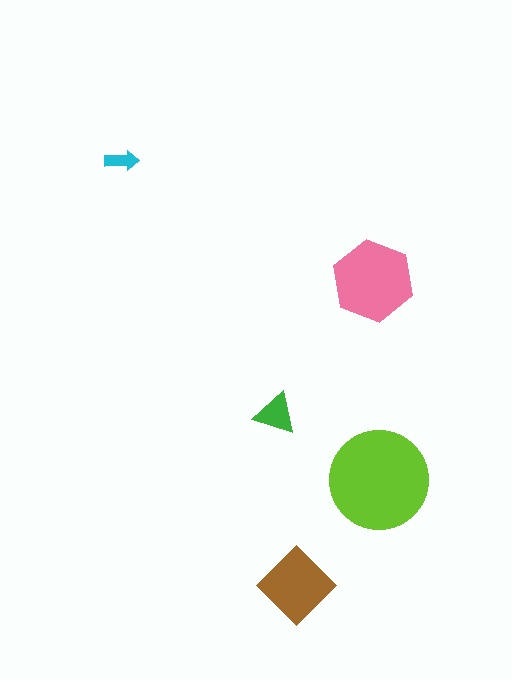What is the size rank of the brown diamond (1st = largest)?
3rd.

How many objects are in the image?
There are 5 objects in the image.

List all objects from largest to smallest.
The lime circle, the pink hexagon, the brown diamond, the green triangle, the cyan arrow.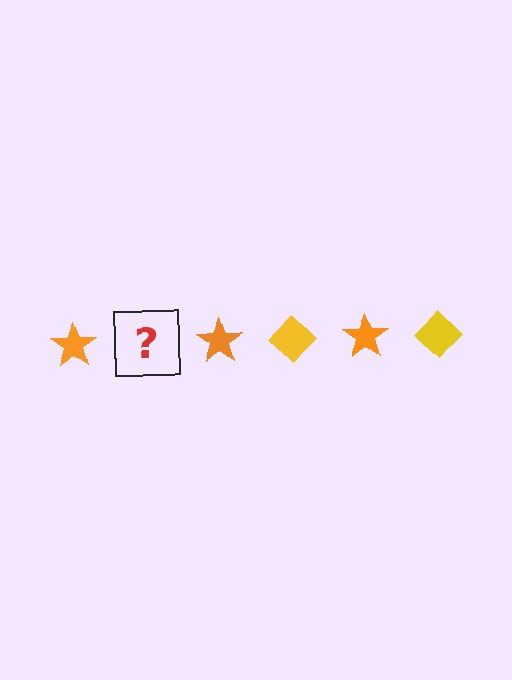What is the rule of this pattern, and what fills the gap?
The rule is that the pattern alternates between orange star and yellow diamond. The gap should be filled with a yellow diamond.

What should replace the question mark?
The question mark should be replaced with a yellow diamond.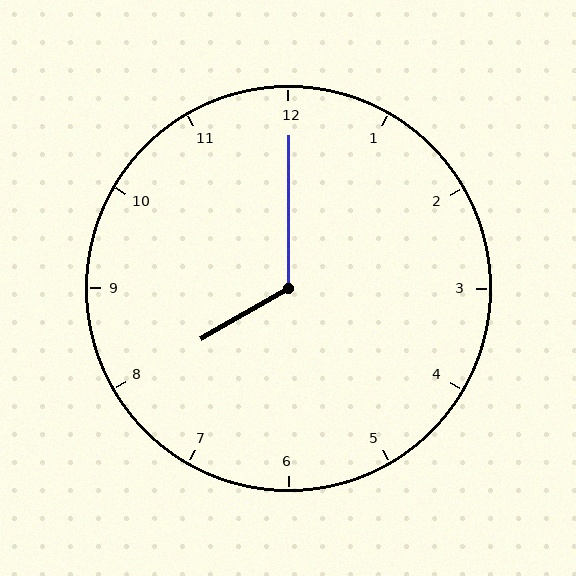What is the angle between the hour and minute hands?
Approximately 120 degrees.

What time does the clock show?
8:00.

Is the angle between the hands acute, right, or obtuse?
It is obtuse.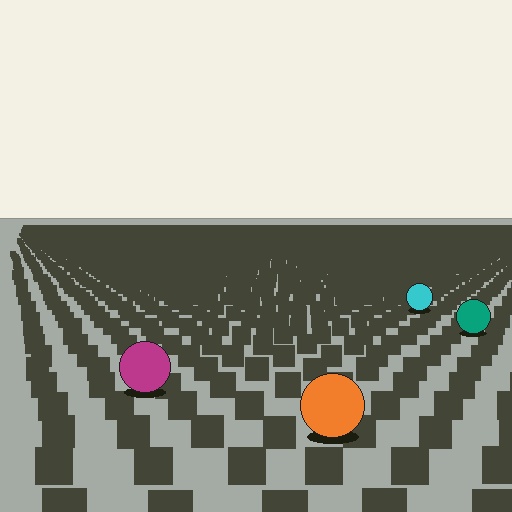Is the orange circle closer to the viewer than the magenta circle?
Yes. The orange circle is closer — you can tell from the texture gradient: the ground texture is coarser near it.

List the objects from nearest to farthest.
From nearest to farthest: the orange circle, the magenta circle, the teal circle, the cyan circle.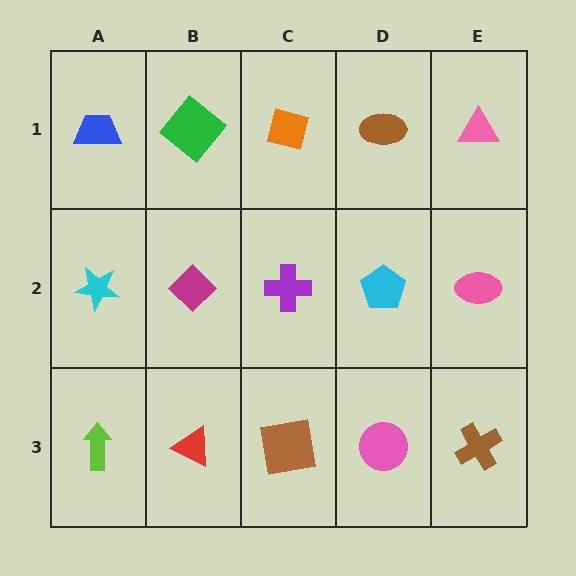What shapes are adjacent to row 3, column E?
A pink ellipse (row 2, column E), a pink circle (row 3, column D).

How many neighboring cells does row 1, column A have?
2.